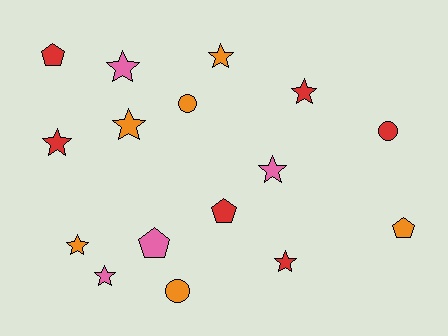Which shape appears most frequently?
Star, with 9 objects.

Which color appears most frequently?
Red, with 6 objects.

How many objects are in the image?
There are 16 objects.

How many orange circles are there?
There are 2 orange circles.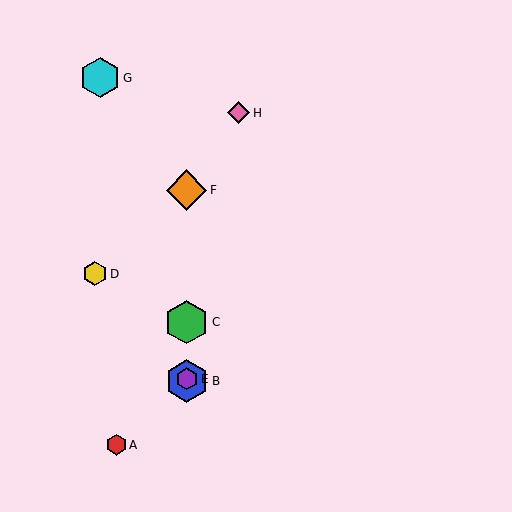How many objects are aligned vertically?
4 objects (B, C, E, F) are aligned vertically.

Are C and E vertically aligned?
Yes, both are at x≈187.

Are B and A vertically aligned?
No, B is at x≈187 and A is at x≈116.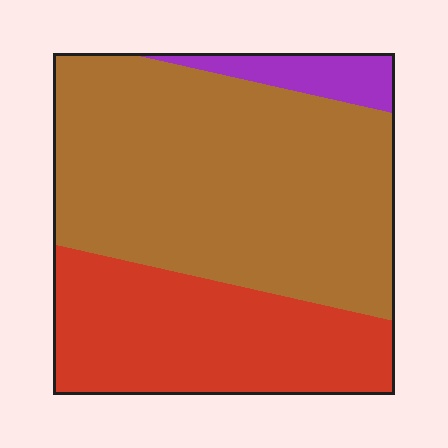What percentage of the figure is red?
Red covers around 35% of the figure.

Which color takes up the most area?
Brown, at roughly 60%.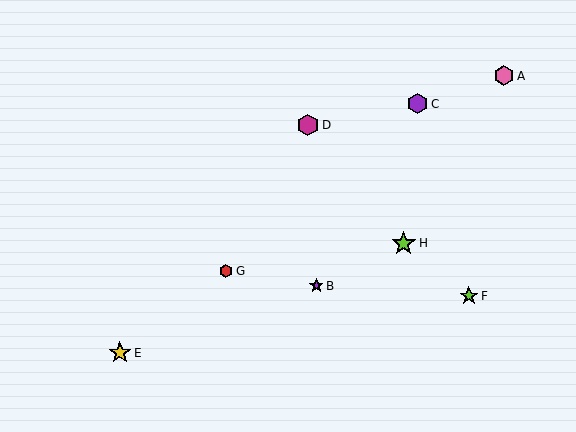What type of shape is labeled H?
Shape H is a lime star.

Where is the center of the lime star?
The center of the lime star is at (404, 243).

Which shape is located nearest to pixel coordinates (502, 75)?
The pink hexagon (labeled A) at (504, 76) is nearest to that location.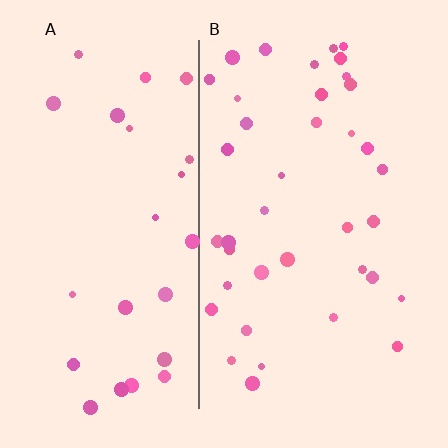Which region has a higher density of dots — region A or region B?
B (the right).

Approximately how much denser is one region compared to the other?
Approximately 1.5× — region B over region A.